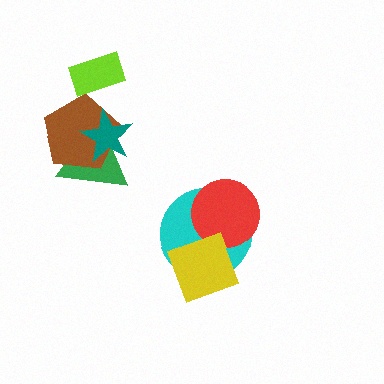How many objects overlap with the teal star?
2 objects overlap with the teal star.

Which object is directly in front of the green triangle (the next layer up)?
The brown pentagon is directly in front of the green triangle.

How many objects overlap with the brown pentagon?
2 objects overlap with the brown pentagon.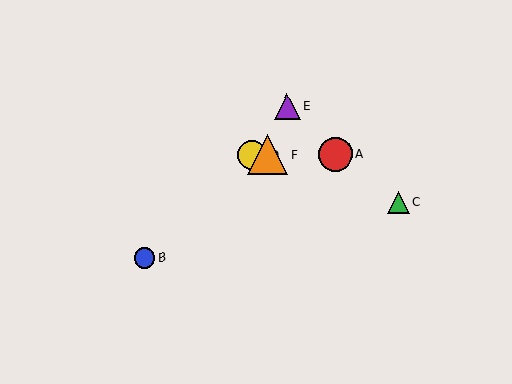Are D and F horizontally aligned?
Yes, both are at y≈155.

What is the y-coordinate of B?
Object B is at y≈258.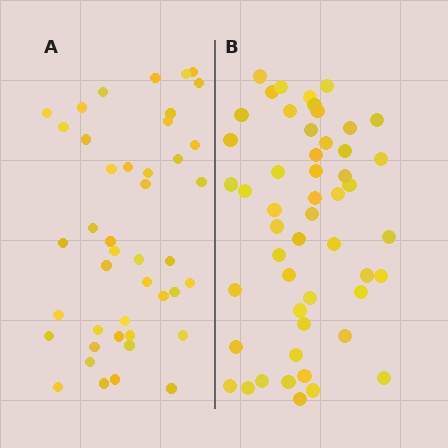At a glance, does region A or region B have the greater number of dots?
Region B (the right region) has more dots.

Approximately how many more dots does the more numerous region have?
Region B has roughly 8 or so more dots than region A.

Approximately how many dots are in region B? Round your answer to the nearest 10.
About 50 dots. (The exact count is 51, which rounds to 50.)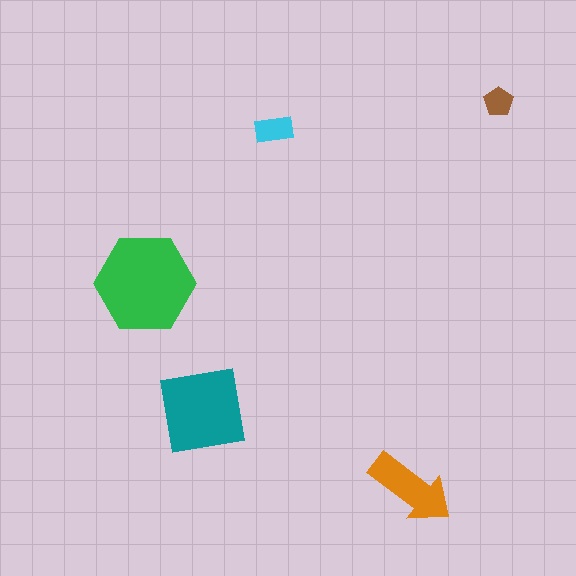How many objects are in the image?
There are 5 objects in the image.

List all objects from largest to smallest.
The green hexagon, the teal square, the orange arrow, the cyan rectangle, the brown pentagon.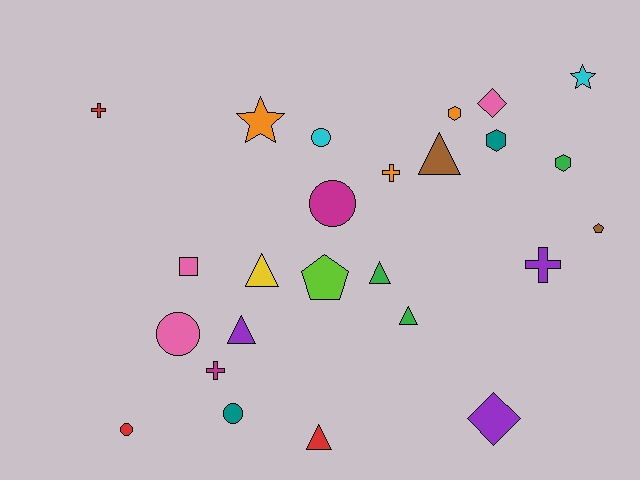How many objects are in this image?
There are 25 objects.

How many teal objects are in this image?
There are 2 teal objects.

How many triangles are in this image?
There are 6 triangles.